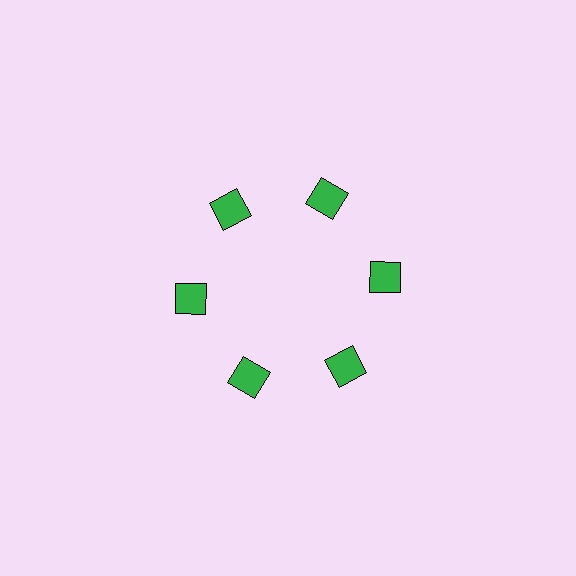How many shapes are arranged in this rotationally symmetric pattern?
There are 6 shapes, arranged in 6 groups of 1.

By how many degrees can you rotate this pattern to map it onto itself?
The pattern maps onto itself every 60 degrees of rotation.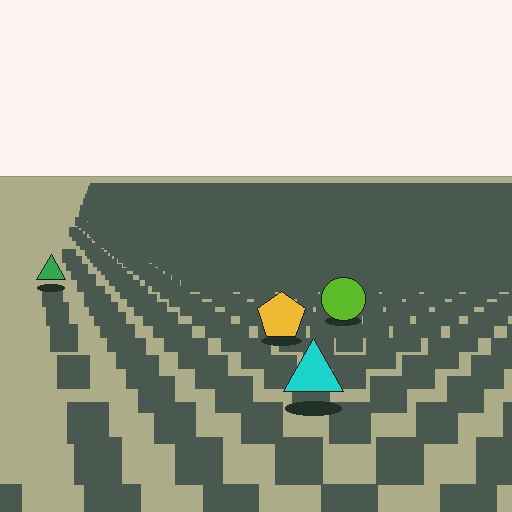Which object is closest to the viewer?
The cyan triangle is closest. The texture marks near it are larger and more spread out.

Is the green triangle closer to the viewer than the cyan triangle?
No. The cyan triangle is closer — you can tell from the texture gradient: the ground texture is coarser near it.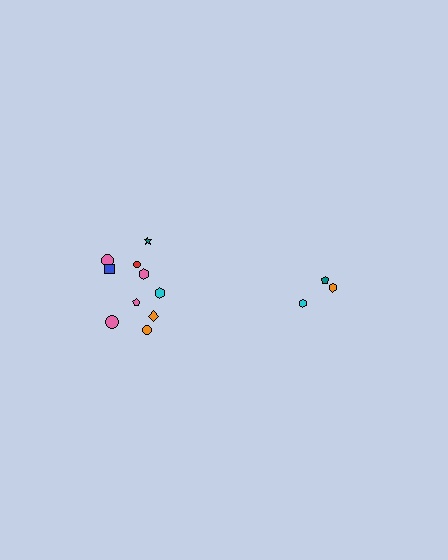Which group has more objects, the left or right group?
The left group.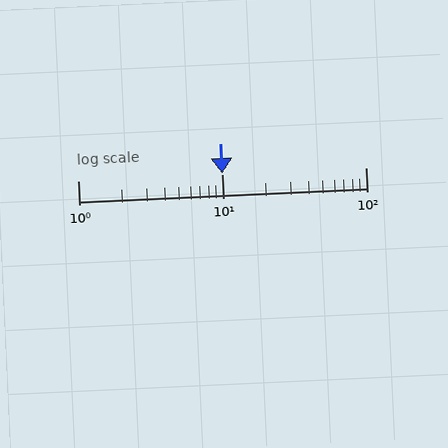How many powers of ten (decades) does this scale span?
The scale spans 2 decades, from 1 to 100.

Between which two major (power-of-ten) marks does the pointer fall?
The pointer is between 10 and 100.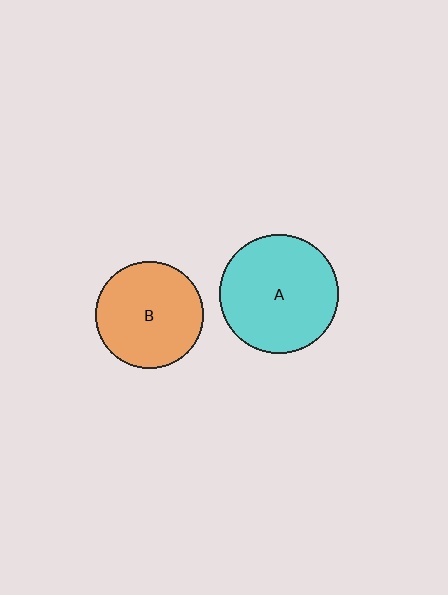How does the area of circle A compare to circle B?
Approximately 1.2 times.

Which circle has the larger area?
Circle A (cyan).